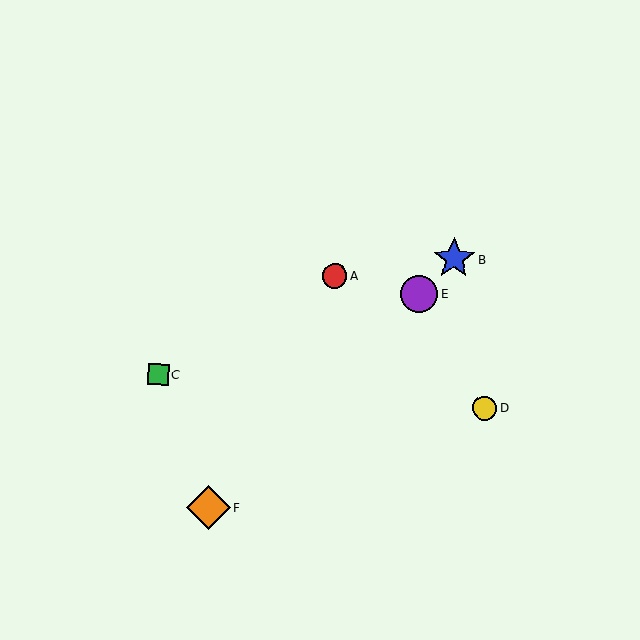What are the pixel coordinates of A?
Object A is at (335, 276).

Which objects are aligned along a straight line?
Objects B, E, F are aligned along a straight line.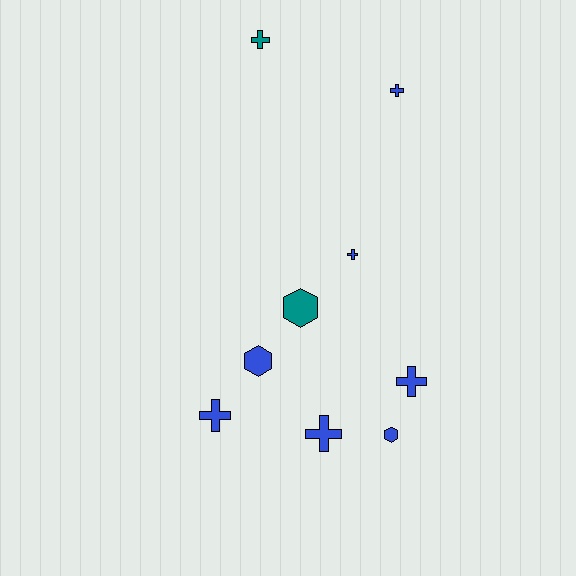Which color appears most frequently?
Blue, with 7 objects.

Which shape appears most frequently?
Cross, with 6 objects.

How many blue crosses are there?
There are 5 blue crosses.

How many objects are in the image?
There are 9 objects.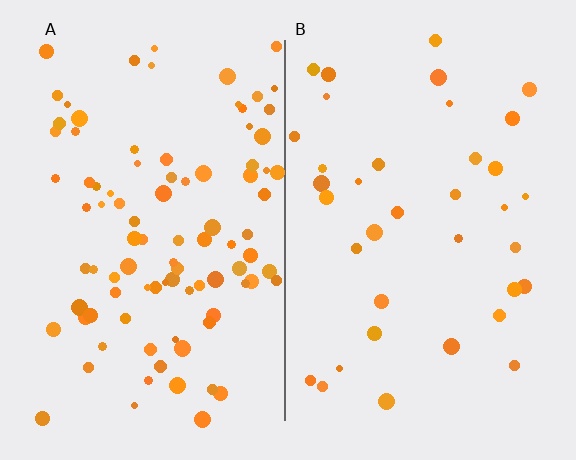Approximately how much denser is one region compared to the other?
Approximately 2.5× — region A over region B.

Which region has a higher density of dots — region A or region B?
A (the left).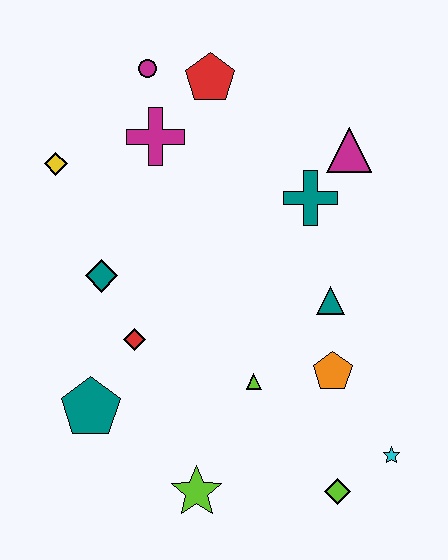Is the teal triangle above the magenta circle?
No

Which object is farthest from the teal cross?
The lime star is farthest from the teal cross.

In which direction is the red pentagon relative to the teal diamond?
The red pentagon is above the teal diamond.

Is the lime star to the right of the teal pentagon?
Yes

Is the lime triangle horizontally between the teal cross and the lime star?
Yes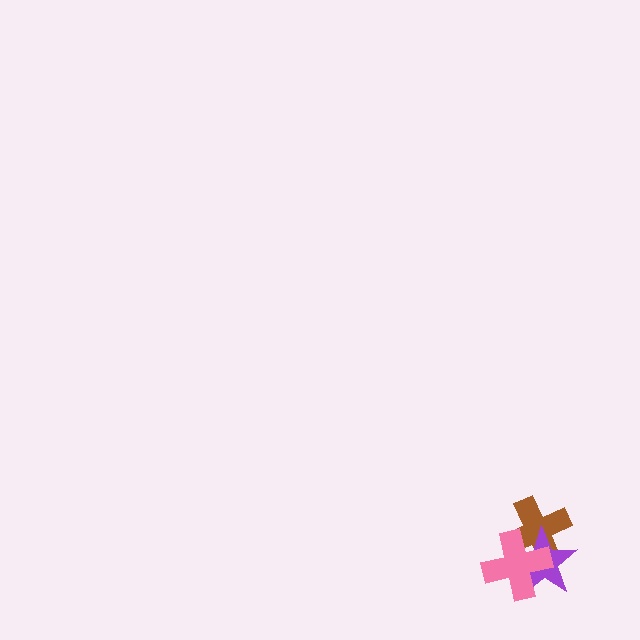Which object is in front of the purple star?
The pink cross is in front of the purple star.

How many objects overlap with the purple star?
2 objects overlap with the purple star.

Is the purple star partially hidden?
Yes, it is partially covered by another shape.